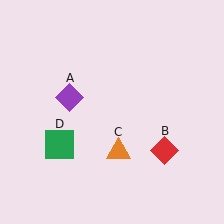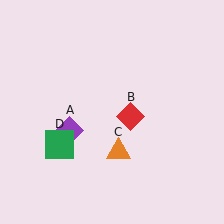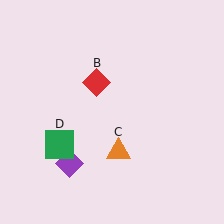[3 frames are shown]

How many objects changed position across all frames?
2 objects changed position: purple diamond (object A), red diamond (object B).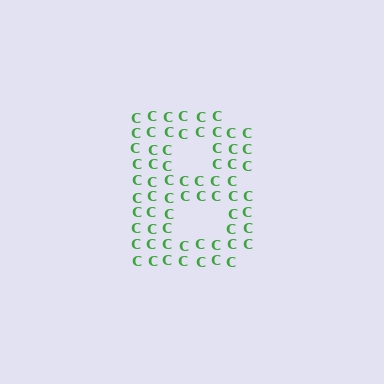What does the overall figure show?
The overall figure shows the letter B.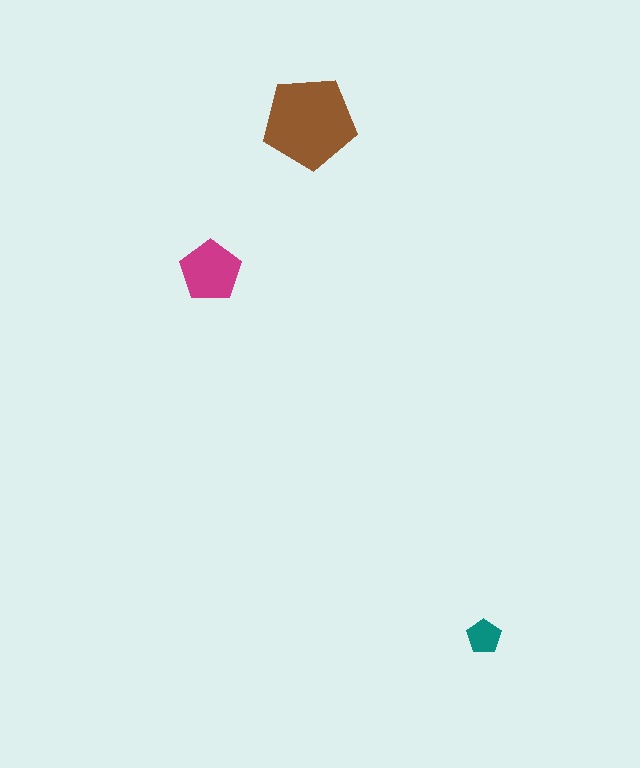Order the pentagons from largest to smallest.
the brown one, the magenta one, the teal one.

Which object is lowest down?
The teal pentagon is bottommost.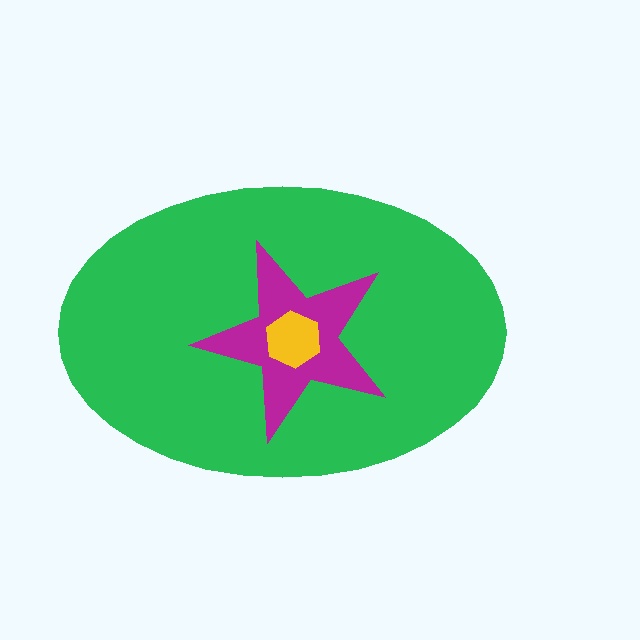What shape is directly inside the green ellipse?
The magenta star.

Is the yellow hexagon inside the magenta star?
Yes.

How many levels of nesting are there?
3.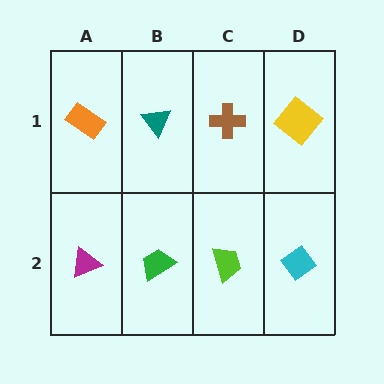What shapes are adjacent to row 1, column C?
A lime trapezoid (row 2, column C), a teal triangle (row 1, column B), a yellow diamond (row 1, column D).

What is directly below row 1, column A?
A magenta triangle.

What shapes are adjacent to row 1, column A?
A magenta triangle (row 2, column A), a teal triangle (row 1, column B).